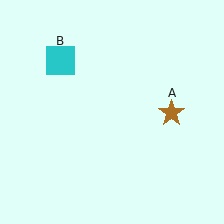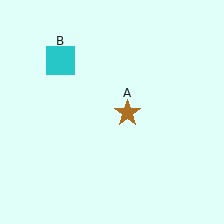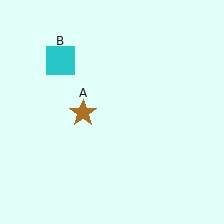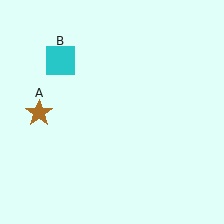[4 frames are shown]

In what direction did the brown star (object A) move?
The brown star (object A) moved left.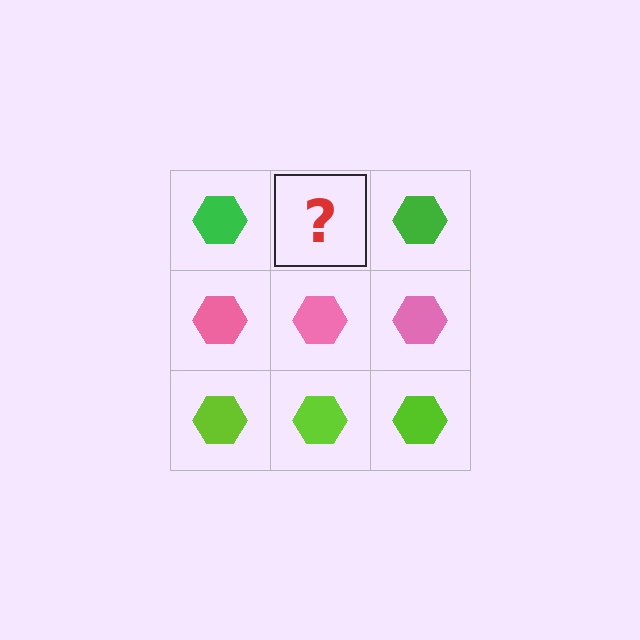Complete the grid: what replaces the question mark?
The question mark should be replaced with a green hexagon.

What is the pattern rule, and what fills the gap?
The rule is that each row has a consistent color. The gap should be filled with a green hexagon.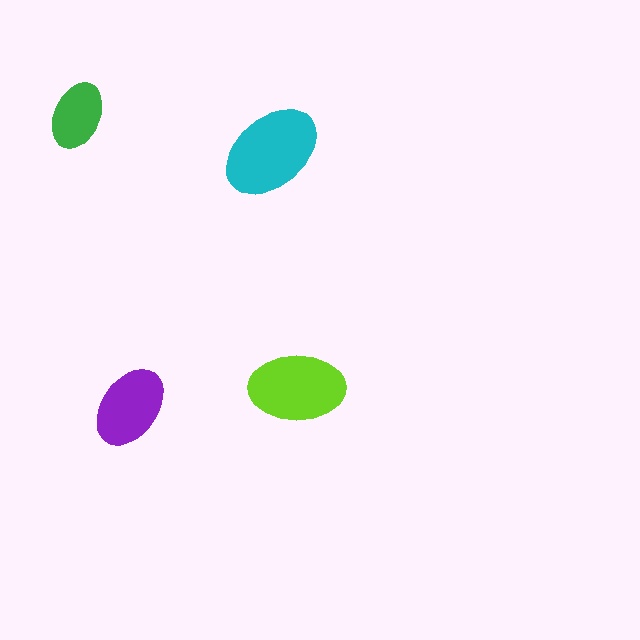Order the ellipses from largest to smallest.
the cyan one, the lime one, the purple one, the green one.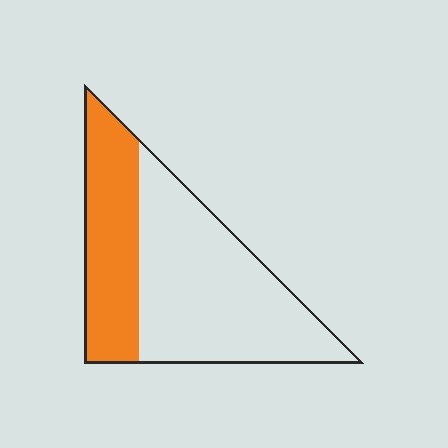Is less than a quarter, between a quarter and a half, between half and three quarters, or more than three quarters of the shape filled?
Between a quarter and a half.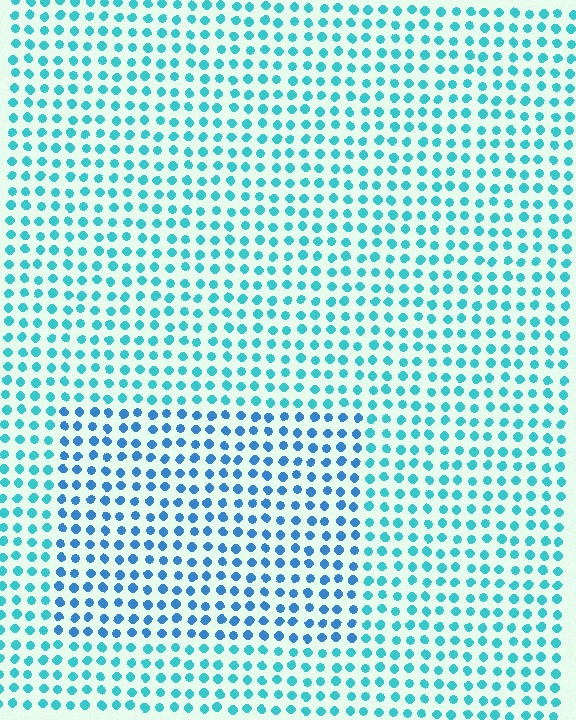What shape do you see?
I see a rectangle.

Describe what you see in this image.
The image is filled with small cyan elements in a uniform arrangement. A rectangle-shaped region is visible where the elements are tinted to a slightly different hue, forming a subtle color boundary.